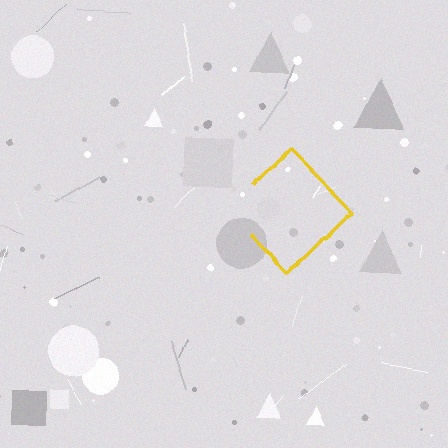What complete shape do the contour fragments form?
The contour fragments form a diamond.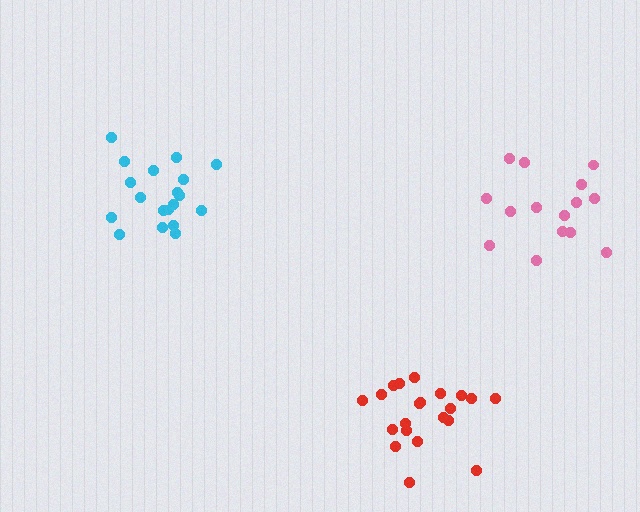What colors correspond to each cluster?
The clusters are colored: cyan, pink, red.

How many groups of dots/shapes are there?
There are 3 groups.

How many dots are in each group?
Group 1: 19 dots, Group 2: 15 dots, Group 3: 21 dots (55 total).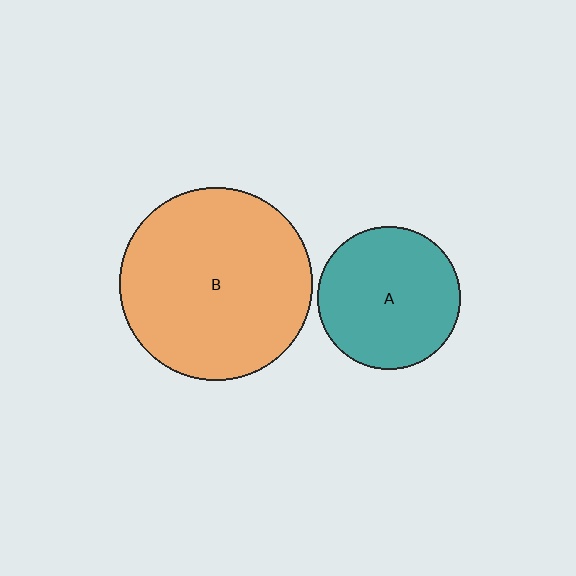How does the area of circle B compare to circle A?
Approximately 1.8 times.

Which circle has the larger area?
Circle B (orange).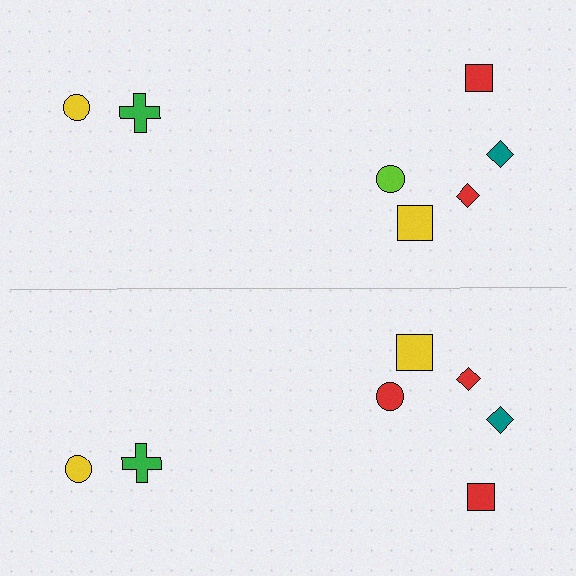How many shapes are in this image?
There are 14 shapes in this image.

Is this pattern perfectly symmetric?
No, the pattern is not perfectly symmetric. The red circle on the bottom side breaks the symmetry — its mirror counterpart is lime.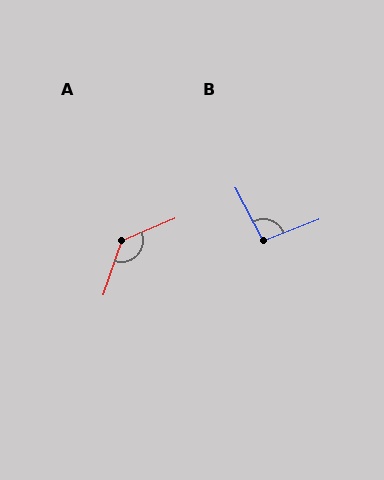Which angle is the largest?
A, at approximately 132 degrees.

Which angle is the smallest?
B, at approximately 97 degrees.